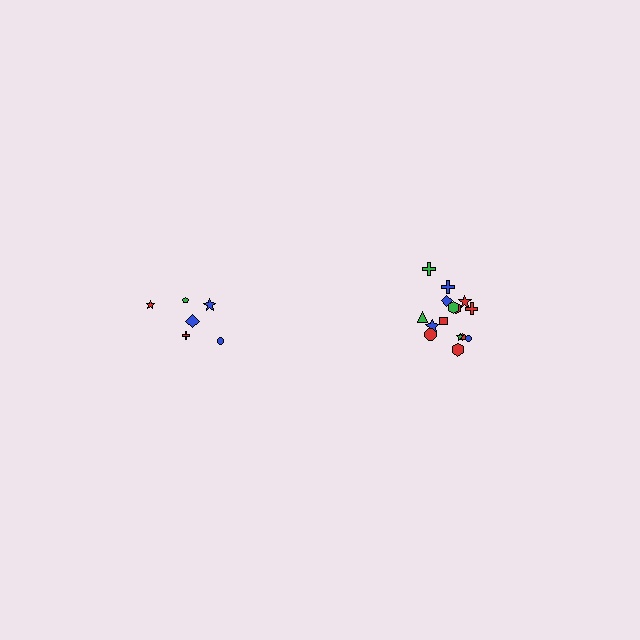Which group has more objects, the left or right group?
The right group.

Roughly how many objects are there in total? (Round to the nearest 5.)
Roughly 20 objects in total.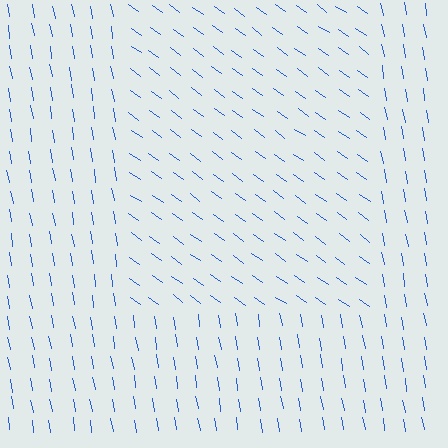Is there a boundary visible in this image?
Yes, there is a texture boundary formed by a change in line orientation.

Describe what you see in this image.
The image is filled with small blue line segments. A rectangle region in the image has lines oriented differently from the surrounding lines, creating a visible texture boundary.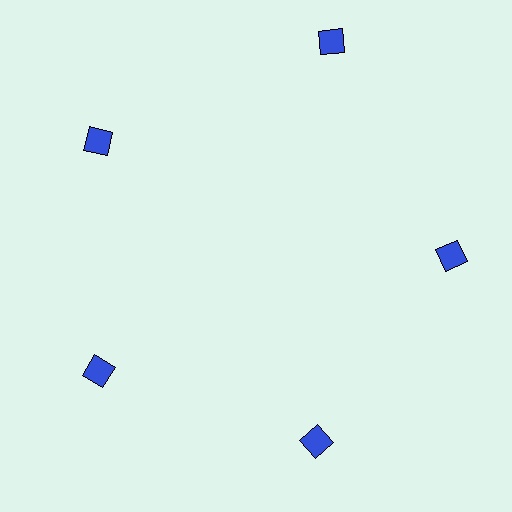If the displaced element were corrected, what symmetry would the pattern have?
It would have 5-fold rotational symmetry — the pattern would map onto itself every 72 degrees.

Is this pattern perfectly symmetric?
No. The 5 blue squares are arranged in a ring, but one element near the 1 o'clock position is pushed outward from the center, breaking the 5-fold rotational symmetry.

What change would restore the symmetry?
The symmetry would be restored by moving it inward, back onto the ring so that all 5 squares sit at equal angles and equal distance from the center.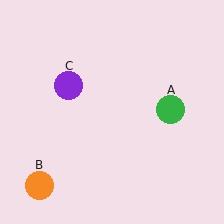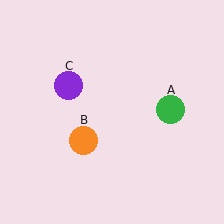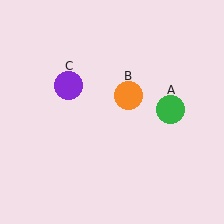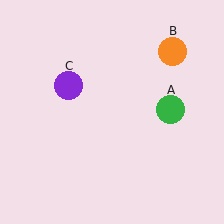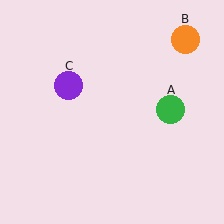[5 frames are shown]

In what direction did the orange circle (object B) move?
The orange circle (object B) moved up and to the right.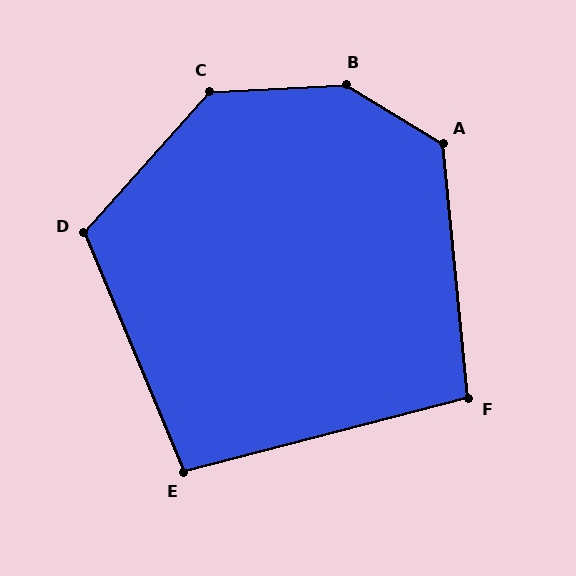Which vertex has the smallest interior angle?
E, at approximately 98 degrees.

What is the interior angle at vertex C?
Approximately 135 degrees (obtuse).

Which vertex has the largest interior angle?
B, at approximately 146 degrees.